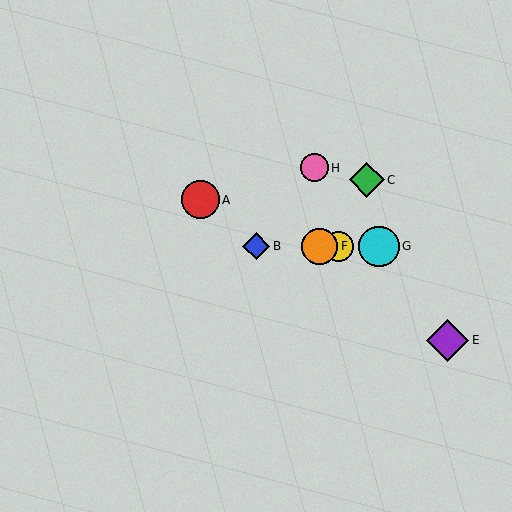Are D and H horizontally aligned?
No, D is at y≈246 and H is at y≈168.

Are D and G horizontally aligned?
Yes, both are at y≈246.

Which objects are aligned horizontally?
Objects B, D, F, G are aligned horizontally.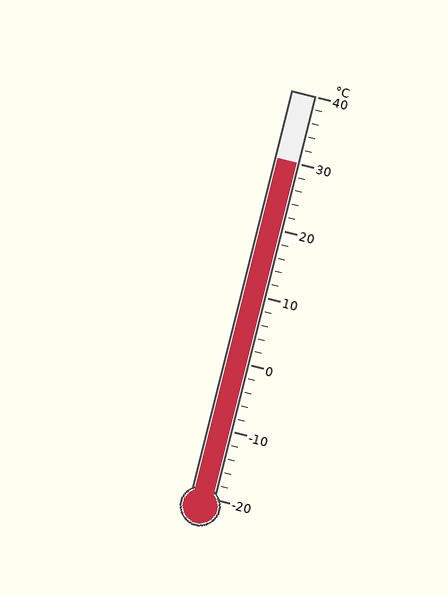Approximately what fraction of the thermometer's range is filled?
The thermometer is filled to approximately 85% of its range.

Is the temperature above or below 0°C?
The temperature is above 0°C.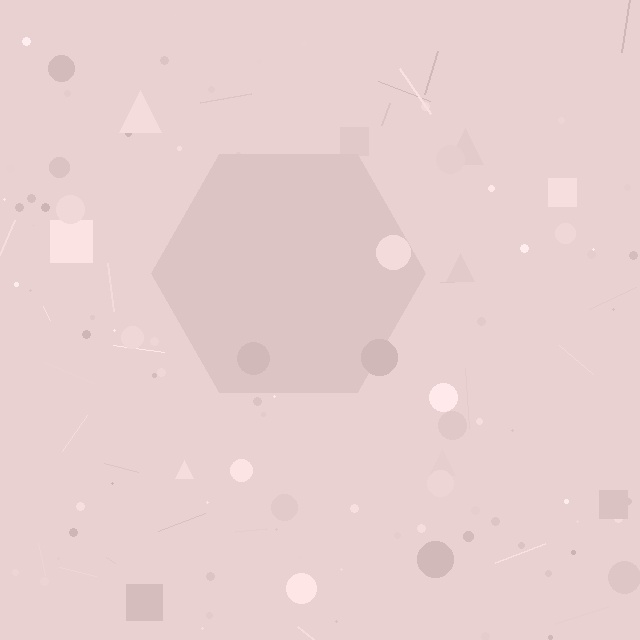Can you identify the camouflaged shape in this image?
The camouflaged shape is a hexagon.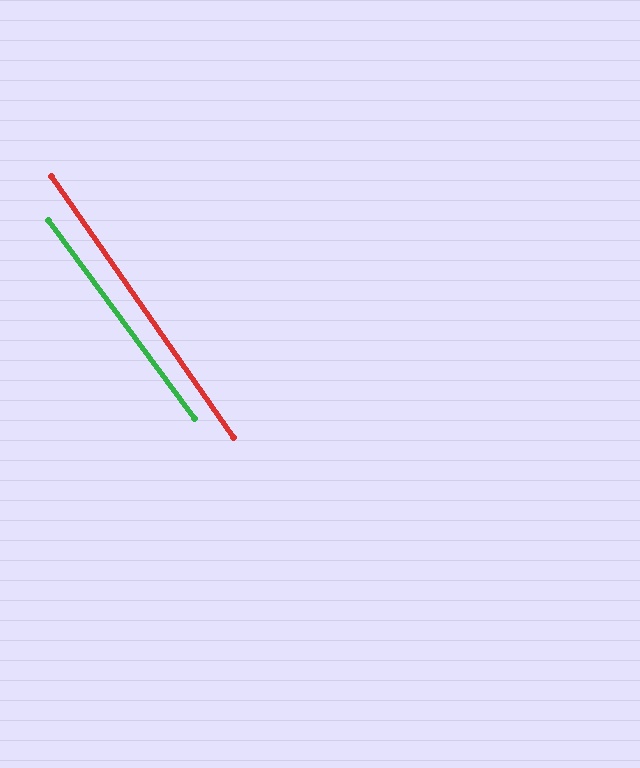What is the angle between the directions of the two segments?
Approximately 1 degree.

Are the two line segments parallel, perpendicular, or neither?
Parallel — their directions differ by only 1.4°.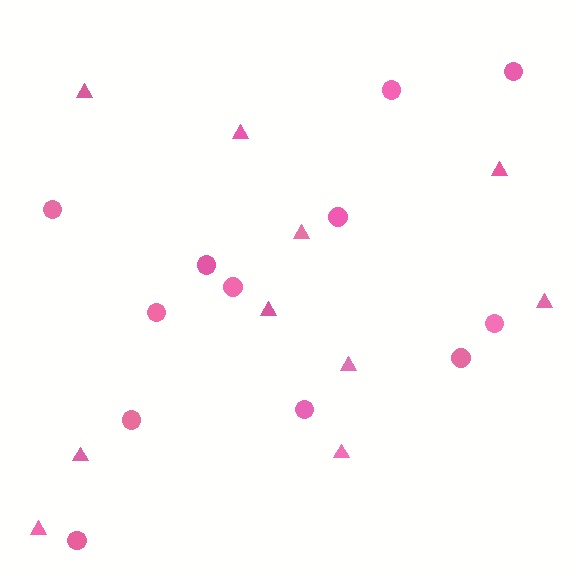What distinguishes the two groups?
There are 2 groups: one group of triangles (10) and one group of circles (12).